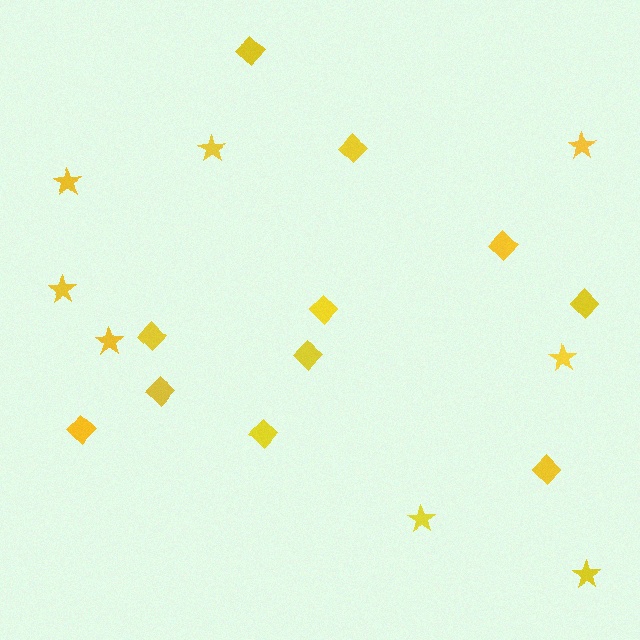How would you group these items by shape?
There are 2 groups: one group of diamonds (11) and one group of stars (8).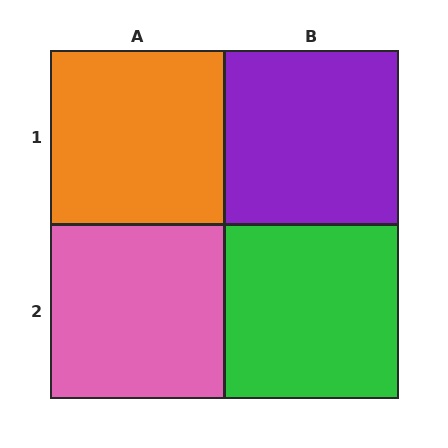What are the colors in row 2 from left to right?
Pink, green.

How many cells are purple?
1 cell is purple.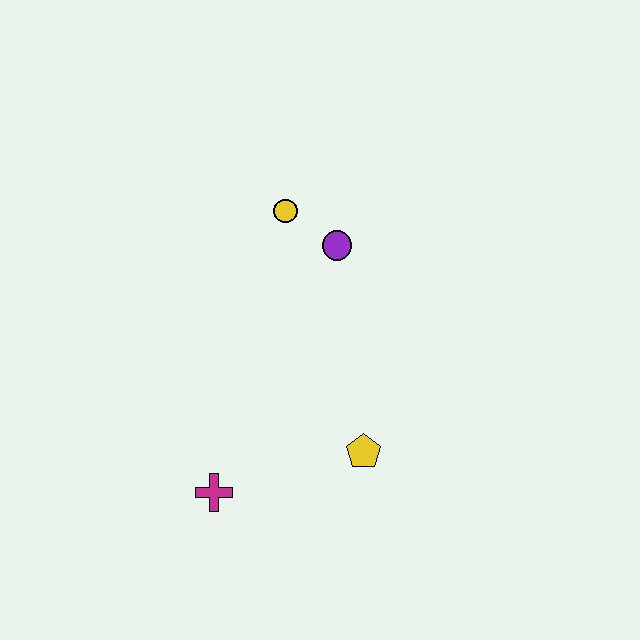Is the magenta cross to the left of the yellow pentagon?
Yes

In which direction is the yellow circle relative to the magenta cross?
The yellow circle is above the magenta cross.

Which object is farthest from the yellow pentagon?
The yellow circle is farthest from the yellow pentagon.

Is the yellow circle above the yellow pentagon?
Yes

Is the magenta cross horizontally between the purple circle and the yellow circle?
No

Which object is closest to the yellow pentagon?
The magenta cross is closest to the yellow pentagon.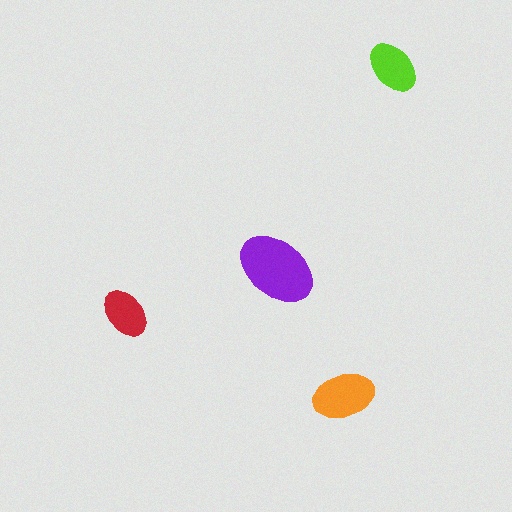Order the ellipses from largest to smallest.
the purple one, the orange one, the lime one, the red one.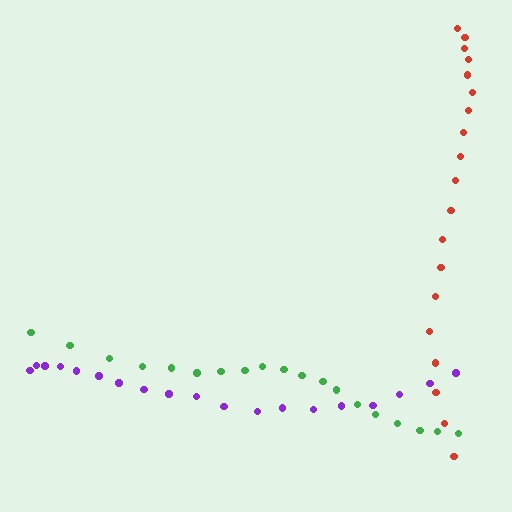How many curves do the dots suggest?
There are 3 distinct paths.